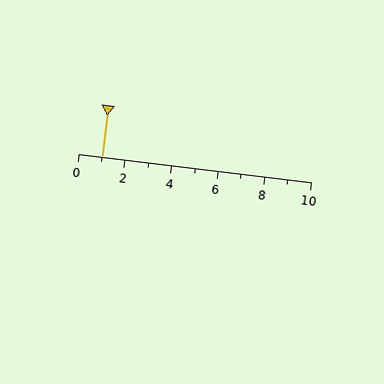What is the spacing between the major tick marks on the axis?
The major ticks are spaced 2 apart.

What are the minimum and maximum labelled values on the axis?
The axis runs from 0 to 10.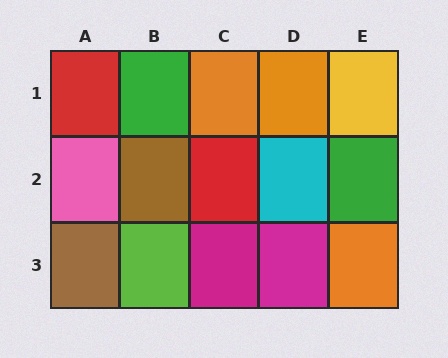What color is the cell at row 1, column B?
Green.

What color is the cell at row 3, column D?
Magenta.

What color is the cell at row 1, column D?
Orange.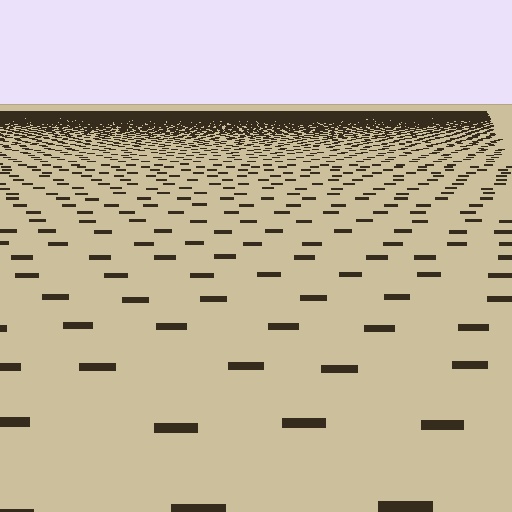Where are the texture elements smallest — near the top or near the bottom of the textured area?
Near the top.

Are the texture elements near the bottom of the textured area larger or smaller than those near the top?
Larger. Near the bottom, elements are closer to the viewer and appear at a bigger on-screen size.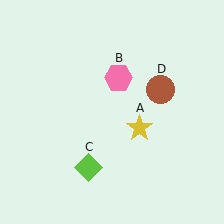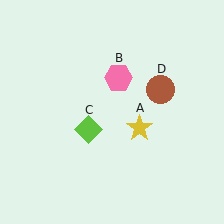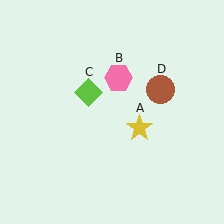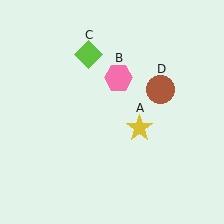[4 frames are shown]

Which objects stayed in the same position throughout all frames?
Yellow star (object A) and pink hexagon (object B) and brown circle (object D) remained stationary.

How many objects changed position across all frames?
1 object changed position: lime diamond (object C).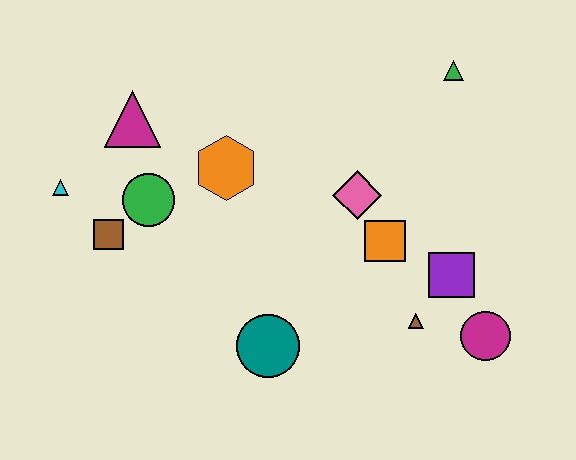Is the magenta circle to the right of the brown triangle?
Yes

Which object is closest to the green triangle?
The pink diamond is closest to the green triangle.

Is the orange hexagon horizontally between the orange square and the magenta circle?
No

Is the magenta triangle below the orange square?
No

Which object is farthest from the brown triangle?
The cyan triangle is farthest from the brown triangle.